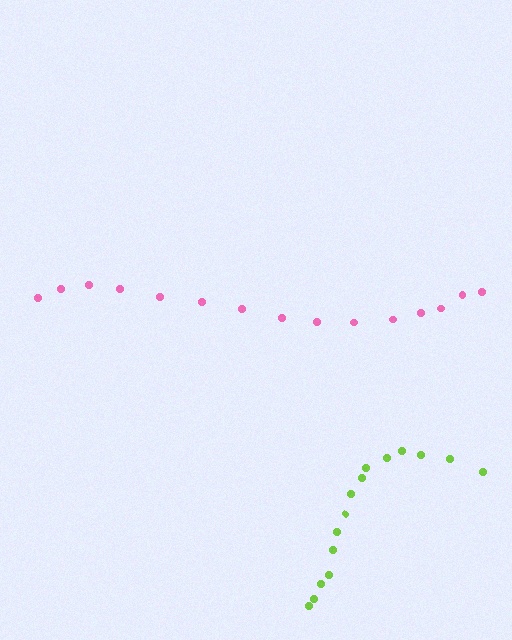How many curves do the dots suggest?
There are 2 distinct paths.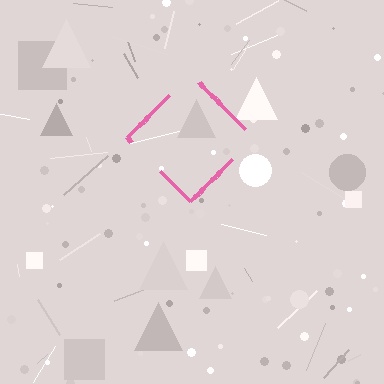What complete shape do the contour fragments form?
The contour fragments form a diamond.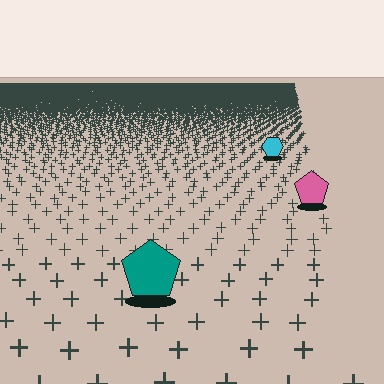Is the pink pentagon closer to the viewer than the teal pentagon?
No. The teal pentagon is closer — you can tell from the texture gradient: the ground texture is coarser near it.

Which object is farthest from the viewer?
The cyan hexagon is farthest from the viewer. It appears smaller and the ground texture around it is denser.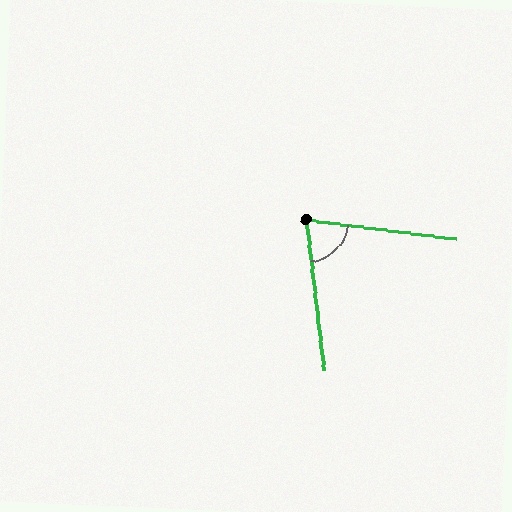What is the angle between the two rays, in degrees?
Approximately 76 degrees.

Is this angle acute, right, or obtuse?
It is acute.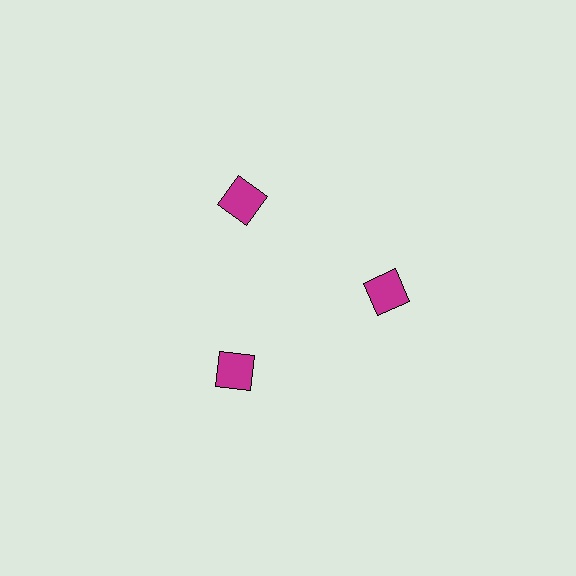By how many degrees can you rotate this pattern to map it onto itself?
The pattern maps onto itself every 120 degrees of rotation.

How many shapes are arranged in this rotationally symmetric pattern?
There are 3 shapes, arranged in 3 groups of 1.